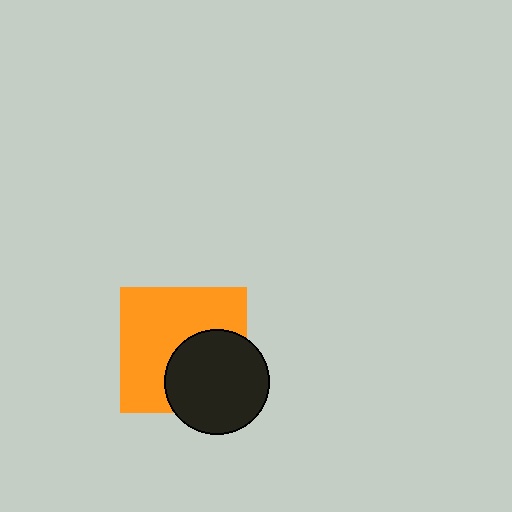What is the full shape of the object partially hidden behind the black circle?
The partially hidden object is an orange square.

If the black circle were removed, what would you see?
You would see the complete orange square.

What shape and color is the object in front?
The object in front is a black circle.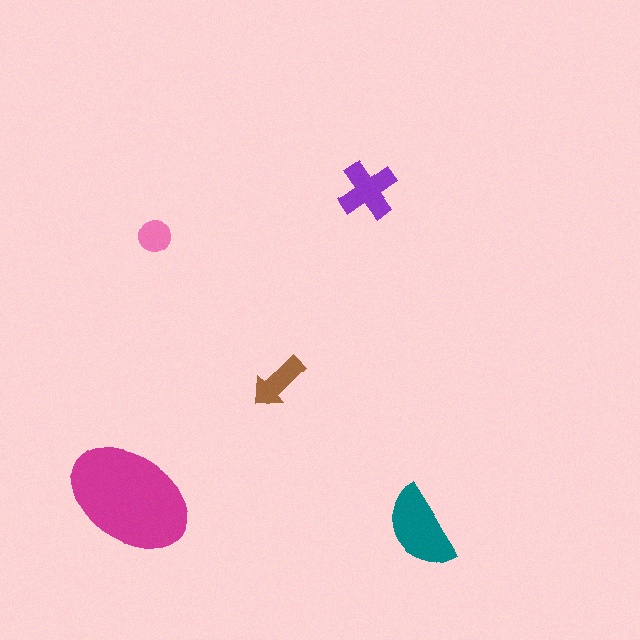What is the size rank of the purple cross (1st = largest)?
3rd.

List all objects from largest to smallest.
The magenta ellipse, the teal semicircle, the purple cross, the brown arrow, the pink circle.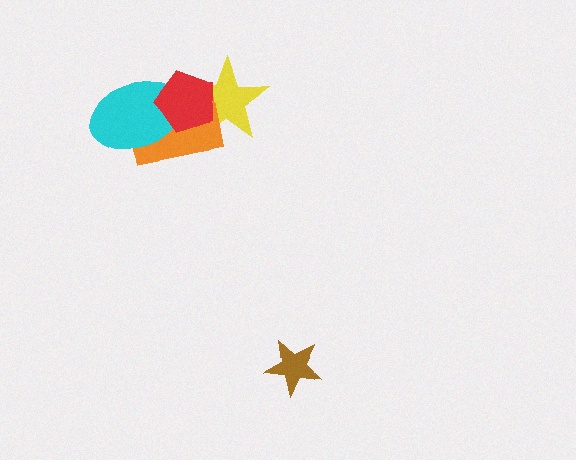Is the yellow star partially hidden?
Yes, it is partially covered by another shape.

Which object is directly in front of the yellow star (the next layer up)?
The orange rectangle is directly in front of the yellow star.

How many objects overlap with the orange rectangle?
3 objects overlap with the orange rectangle.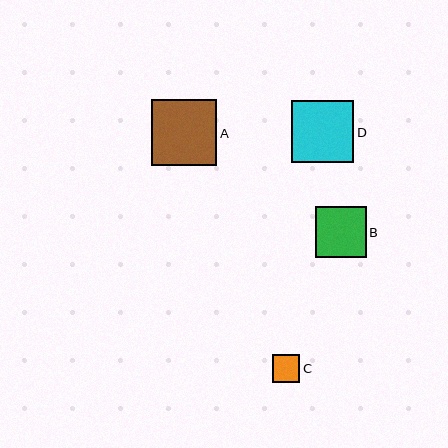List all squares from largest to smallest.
From largest to smallest: A, D, B, C.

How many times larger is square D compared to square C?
Square D is approximately 2.3 times the size of square C.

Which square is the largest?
Square A is the largest with a size of approximately 66 pixels.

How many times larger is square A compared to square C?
Square A is approximately 2.4 times the size of square C.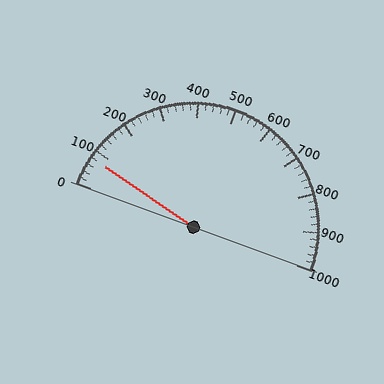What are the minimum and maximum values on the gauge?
The gauge ranges from 0 to 1000.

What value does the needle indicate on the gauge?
The needle indicates approximately 80.